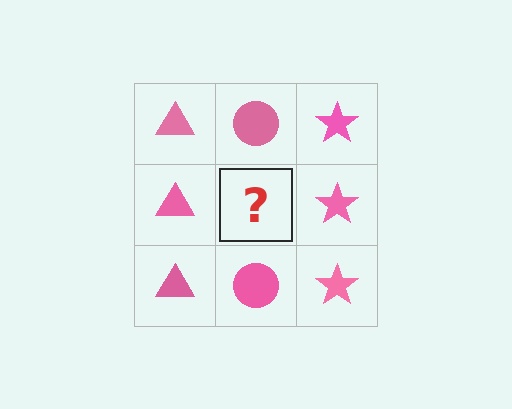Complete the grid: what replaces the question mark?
The question mark should be replaced with a pink circle.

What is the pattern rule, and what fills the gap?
The rule is that each column has a consistent shape. The gap should be filled with a pink circle.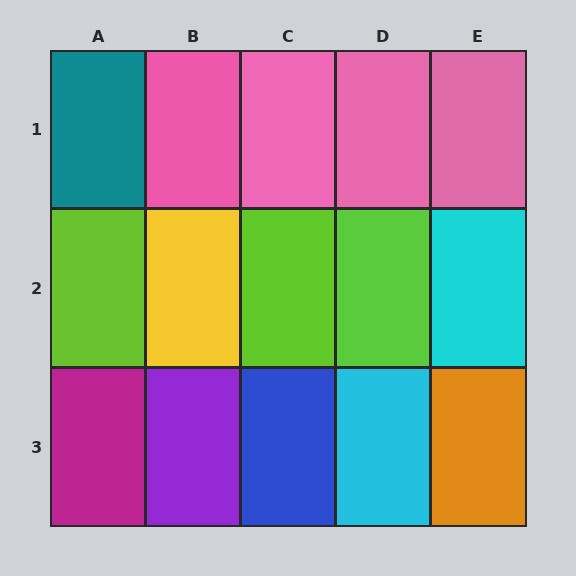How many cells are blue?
1 cell is blue.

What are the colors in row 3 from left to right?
Magenta, purple, blue, cyan, orange.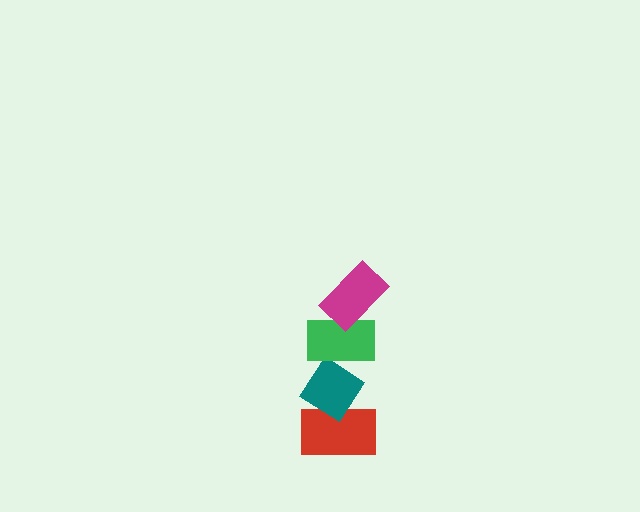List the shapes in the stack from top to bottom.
From top to bottom: the magenta rectangle, the green rectangle, the teal diamond, the red rectangle.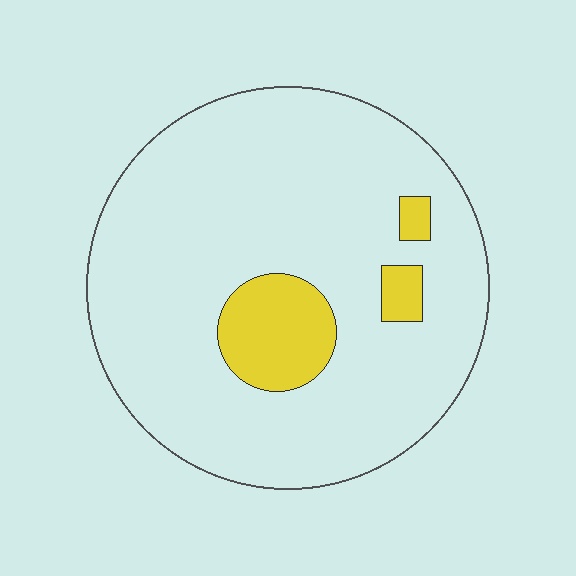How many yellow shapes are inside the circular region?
3.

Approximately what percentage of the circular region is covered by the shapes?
Approximately 10%.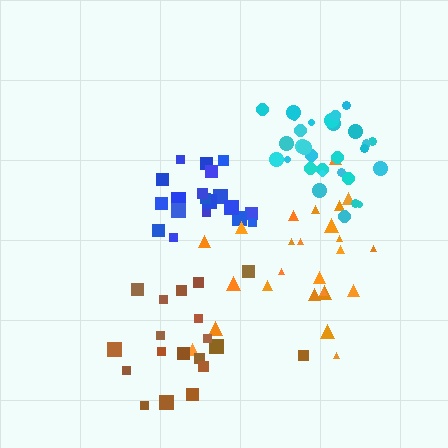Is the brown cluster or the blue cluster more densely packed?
Blue.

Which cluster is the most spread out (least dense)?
Orange.